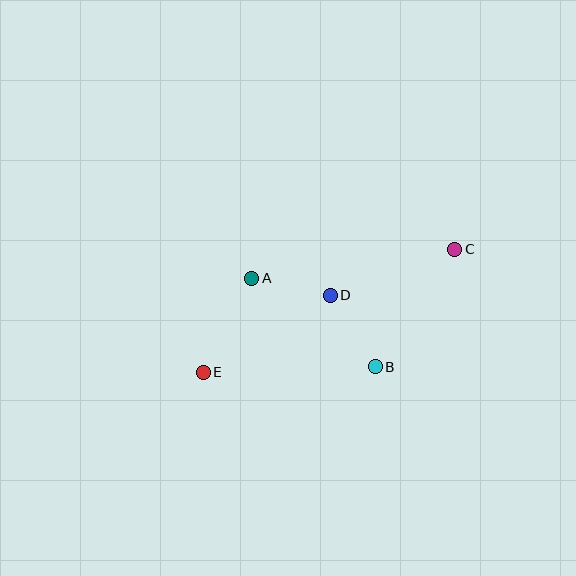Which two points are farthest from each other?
Points C and E are farthest from each other.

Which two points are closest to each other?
Points A and D are closest to each other.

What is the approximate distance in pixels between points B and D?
The distance between B and D is approximately 85 pixels.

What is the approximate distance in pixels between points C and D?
The distance between C and D is approximately 133 pixels.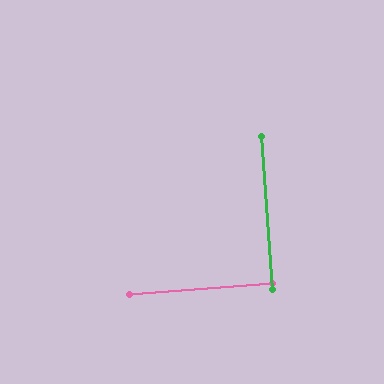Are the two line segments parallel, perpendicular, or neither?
Perpendicular — they meet at approximately 90°.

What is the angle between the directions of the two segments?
Approximately 90 degrees.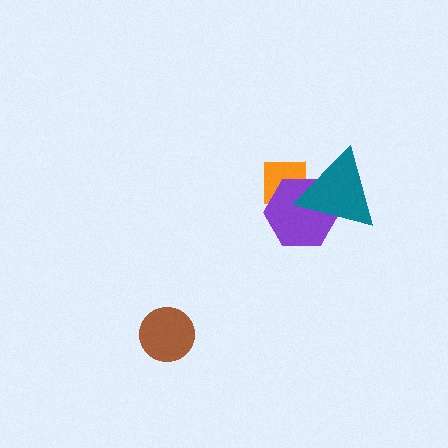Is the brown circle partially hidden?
No, no other shape covers it.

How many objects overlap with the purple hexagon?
2 objects overlap with the purple hexagon.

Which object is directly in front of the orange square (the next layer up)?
The purple hexagon is directly in front of the orange square.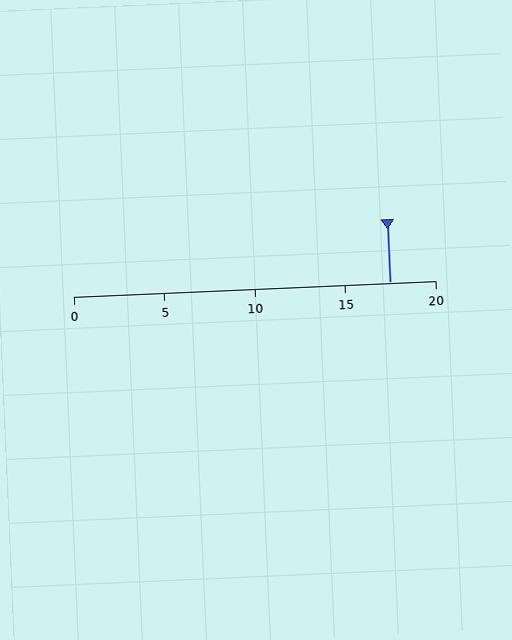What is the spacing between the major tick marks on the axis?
The major ticks are spaced 5 apart.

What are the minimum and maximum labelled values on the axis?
The axis runs from 0 to 20.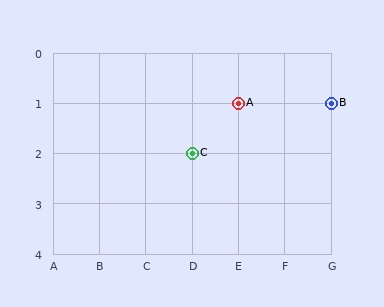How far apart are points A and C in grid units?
Points A and C are 1 column and 1 row apart (about 1.4 grid units diagonally).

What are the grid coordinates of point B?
Point B is at grid coordinates (G, 1).